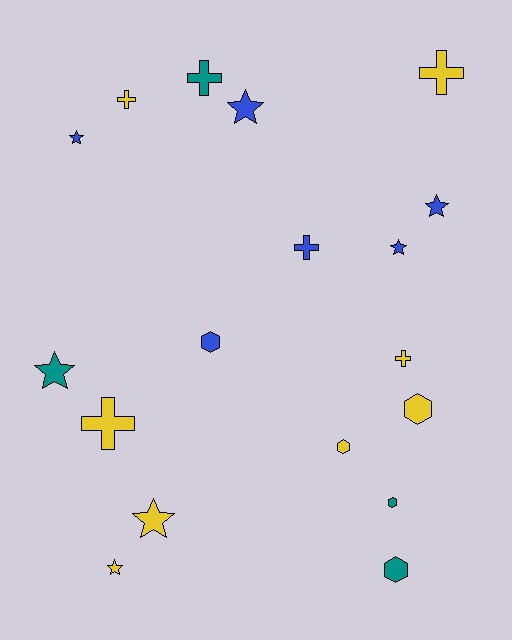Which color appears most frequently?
Yellow, with 8 objects.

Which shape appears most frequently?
Star, with 7 objects.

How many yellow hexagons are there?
There are 2 yellow hexagons.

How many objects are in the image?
There are 18 objects.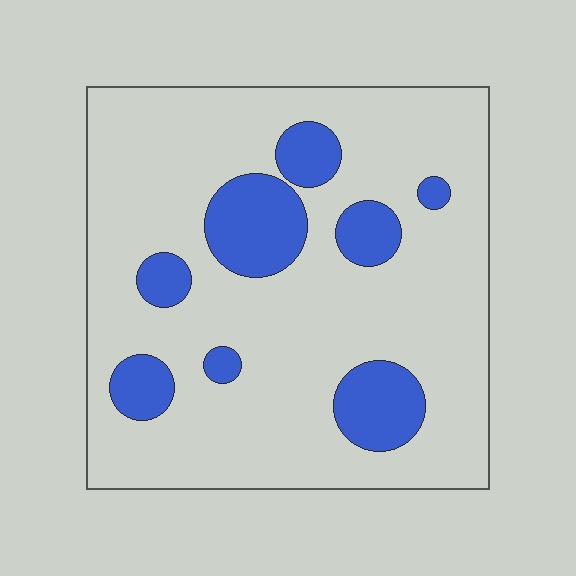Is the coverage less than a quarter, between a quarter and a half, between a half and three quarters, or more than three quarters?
Less than a quarter.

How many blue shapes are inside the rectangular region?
8.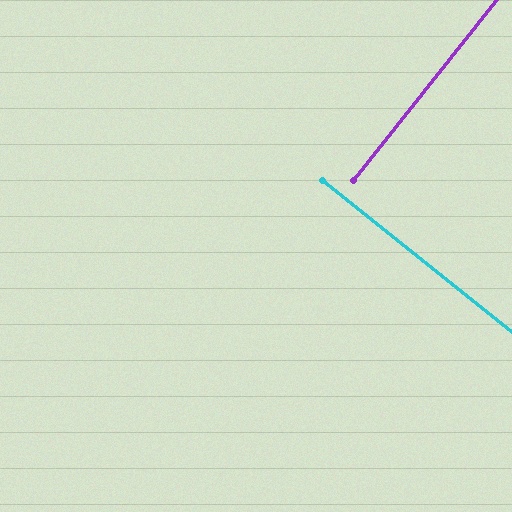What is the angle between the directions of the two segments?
Approximately 90 degrees.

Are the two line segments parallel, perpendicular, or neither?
Perpendicular — they meet at approximately 90°.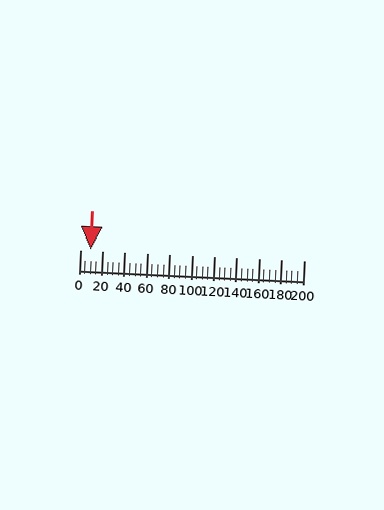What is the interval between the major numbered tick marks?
The major tick marks are spaced 20 units apart.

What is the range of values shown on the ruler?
The ruler shows values from 0 to 200.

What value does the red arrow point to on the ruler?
The red arrow points to approximately 10.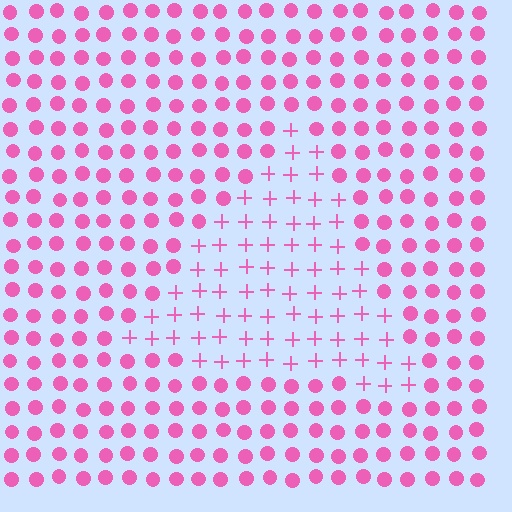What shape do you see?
I see a triangle.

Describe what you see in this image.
The image is filled with small pink elements arranged in a uniform grid. A triangle-shaped region contains plus signs, while the surrounding area contains circles. The boundary is defined purely by the change in element shape.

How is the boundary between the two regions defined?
The boundary is defined by a change in element shape: plus signs inside vs. circles outside. All elements share the same color and spacing.